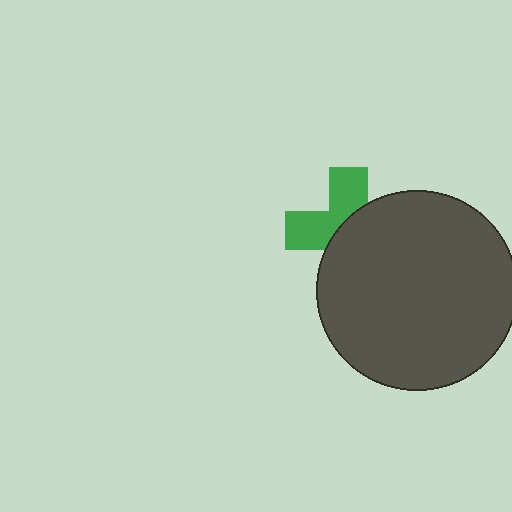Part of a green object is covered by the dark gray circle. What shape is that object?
It is a cross.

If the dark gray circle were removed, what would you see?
You would see the complete green cross.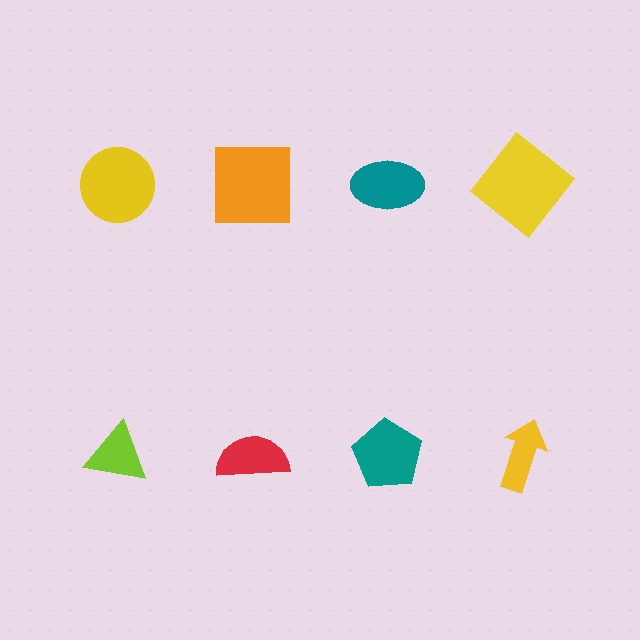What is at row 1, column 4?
A yellow diamond.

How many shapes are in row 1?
4 shapes.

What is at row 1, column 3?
A teal ellipse.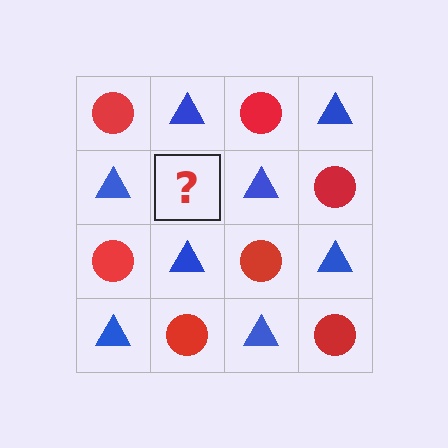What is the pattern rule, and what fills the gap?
The rule is that it alternates red circle and blue triangle in a checkerboard pattern. The gap should be filled with a red circle.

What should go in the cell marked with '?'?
The missing cell should contain a red circle.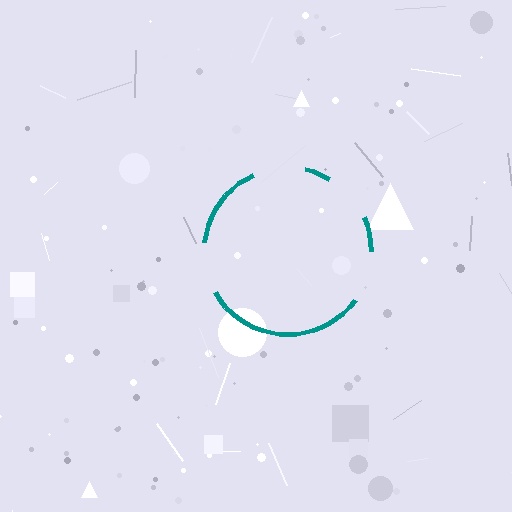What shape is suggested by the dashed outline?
The dashed outline suggests a circle.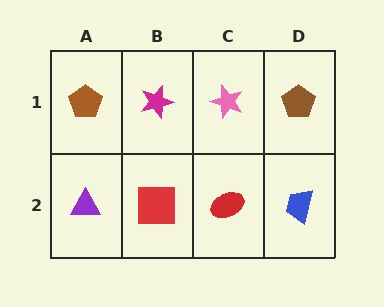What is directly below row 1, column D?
A blue trapezoid.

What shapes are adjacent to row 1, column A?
A purple triangle (row 2, column A), a magenta star (row 1, column B).